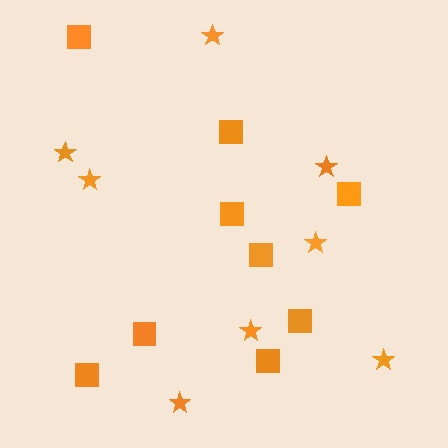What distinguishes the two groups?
There are 2 groups: one group of squares (9) and one group of stars (8).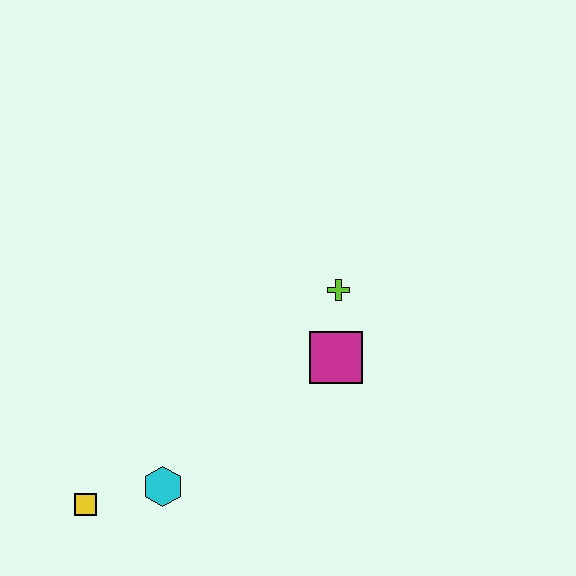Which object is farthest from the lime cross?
The yellow square is farthest from the lime cross.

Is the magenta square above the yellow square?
Yes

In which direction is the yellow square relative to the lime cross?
The yellow square is to the left of the lime cross.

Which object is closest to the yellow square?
The cyan hexagon is closest to the yellow square.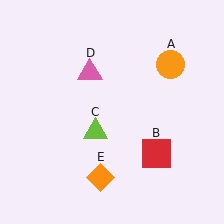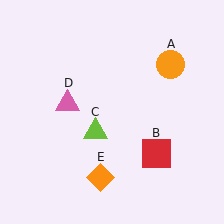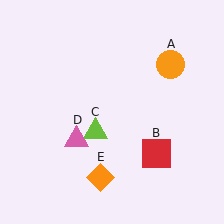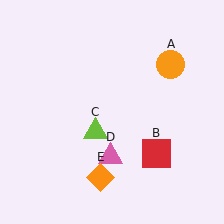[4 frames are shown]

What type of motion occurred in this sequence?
The pink triangle (object D) rotated counterclockwise around the center of the scene.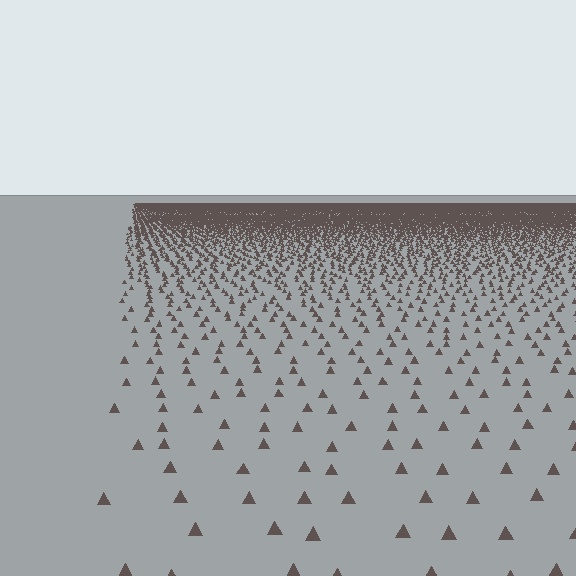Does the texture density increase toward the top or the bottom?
Density increases toward the top.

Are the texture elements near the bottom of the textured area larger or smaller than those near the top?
Larger. Near the bottom, elements are closer to the viewer and appear at a bigger on-screen size.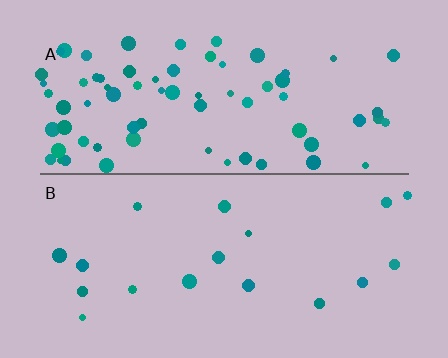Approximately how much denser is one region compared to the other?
Approximately 4.0× — region A over region B.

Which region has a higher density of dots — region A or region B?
A (the top).